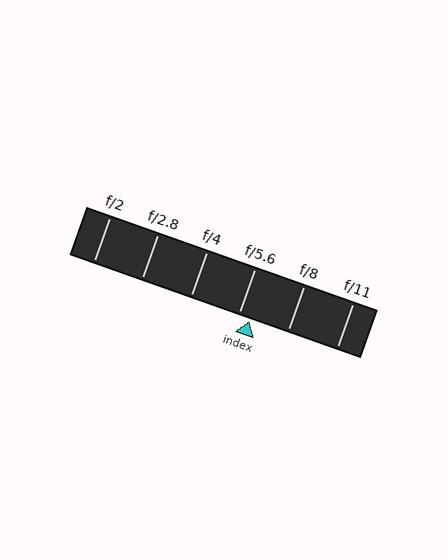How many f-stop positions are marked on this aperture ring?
There are 6 f-stop positions marked.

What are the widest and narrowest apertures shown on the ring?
The widest aperture shown is f/2 and the narrowest is f/11.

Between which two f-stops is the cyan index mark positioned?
The index mark is between f/5.6 and f/8.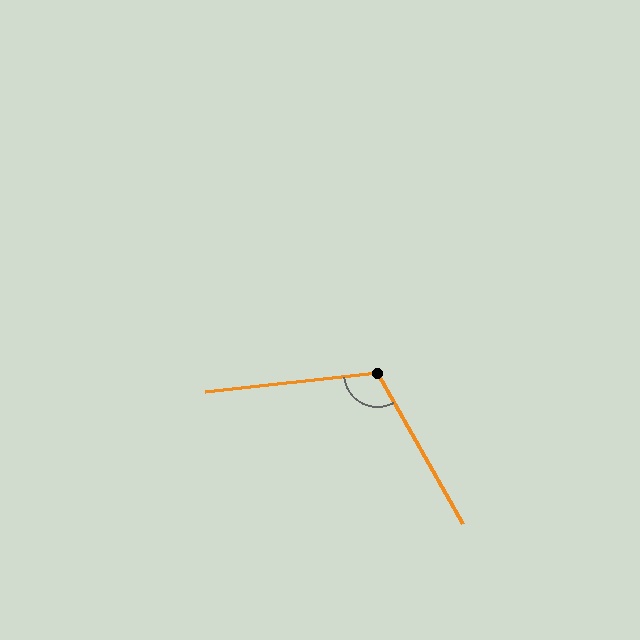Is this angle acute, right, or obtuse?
It is obtuse.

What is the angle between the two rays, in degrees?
Approximately 113 degrees.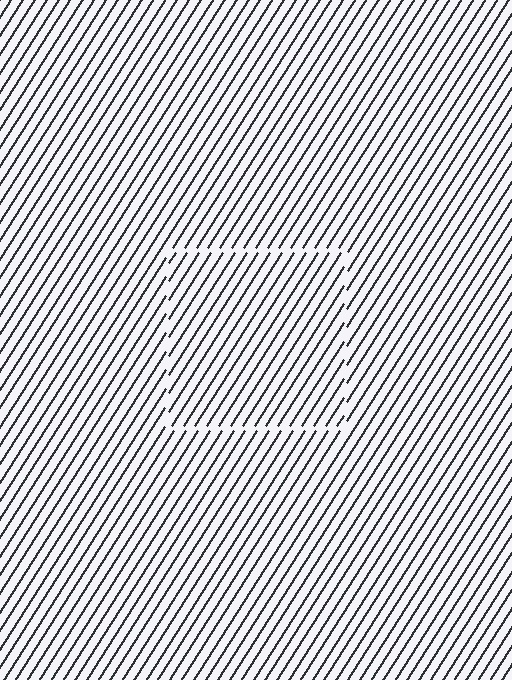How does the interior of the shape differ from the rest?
The interior of the shape contains the same grating, shifted by half a period — the contour is defined by the phase discontinuity where line-ends from the inner and outer gratings abut.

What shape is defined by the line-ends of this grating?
An illusory square. The interior of the shape contains the same grating, shifted by half a period — the contour is defined by the phase discontinuity where line-ends from the inner and outer gratings abut.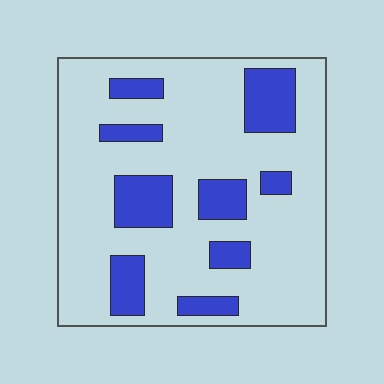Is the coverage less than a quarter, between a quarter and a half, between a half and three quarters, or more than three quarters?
Less than a quarter.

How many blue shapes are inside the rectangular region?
9.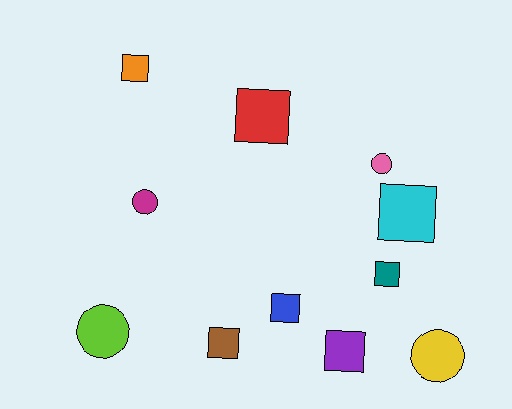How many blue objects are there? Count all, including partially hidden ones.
There is 1 blue object.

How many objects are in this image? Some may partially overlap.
There are 11 objects.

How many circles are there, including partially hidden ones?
There are 4 circles.